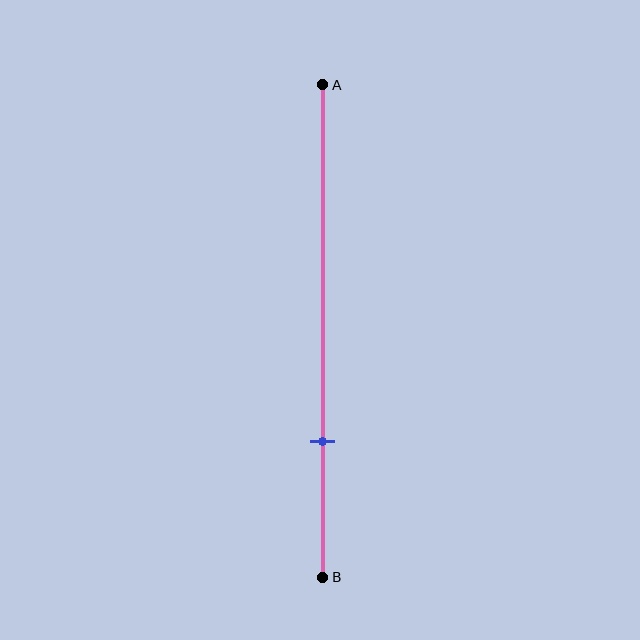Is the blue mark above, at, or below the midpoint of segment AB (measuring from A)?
The blue mark is below the midpoint of segment AB.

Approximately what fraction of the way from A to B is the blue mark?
The blue mark is approximately 70% of the way from A to B.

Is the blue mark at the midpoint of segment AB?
No, the mark is at about 70% from A, not at the 50% midpoint.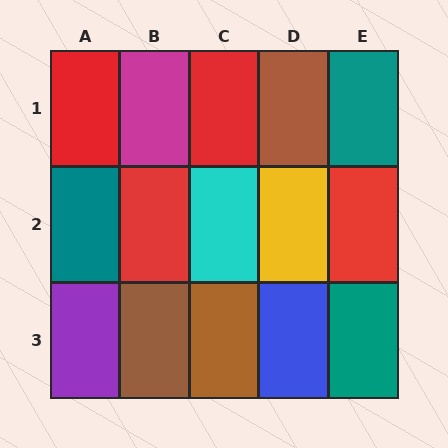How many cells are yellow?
1 cell is yellow.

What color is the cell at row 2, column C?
Cyan.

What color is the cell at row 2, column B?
Red.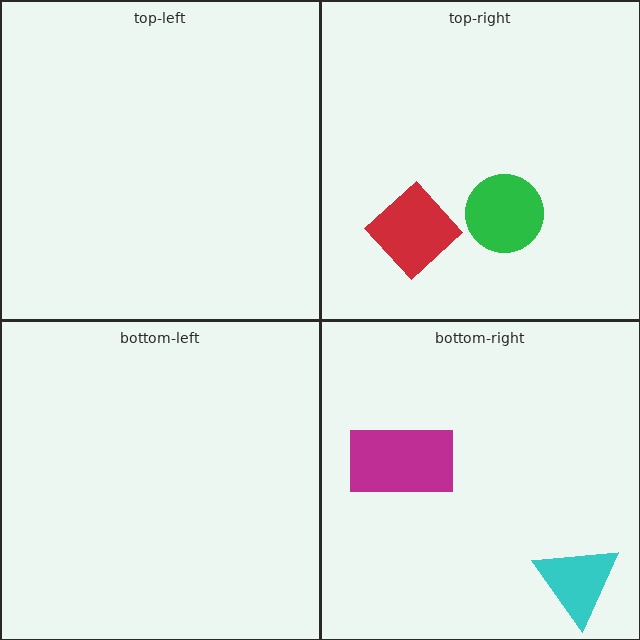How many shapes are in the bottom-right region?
2.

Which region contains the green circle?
The top-right region.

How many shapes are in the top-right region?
2.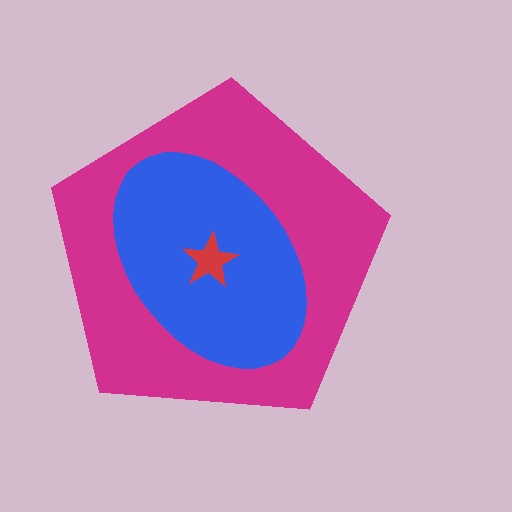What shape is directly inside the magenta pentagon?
The blue ellipse.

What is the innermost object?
The red star.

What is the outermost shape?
The magenta pentagon.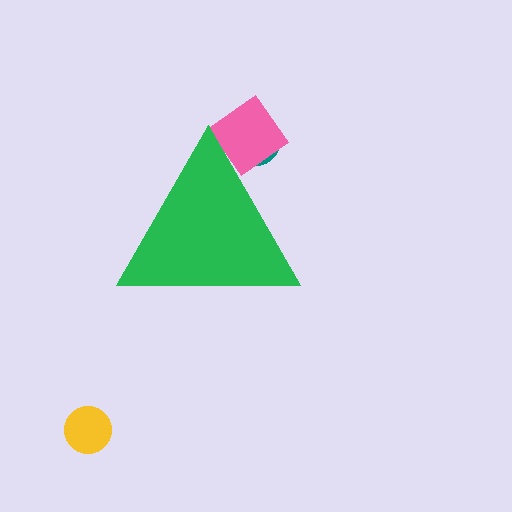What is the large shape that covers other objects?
A green triangle.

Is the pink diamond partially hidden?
Yes, the pink diamond is partially hidden behind the green triangle.